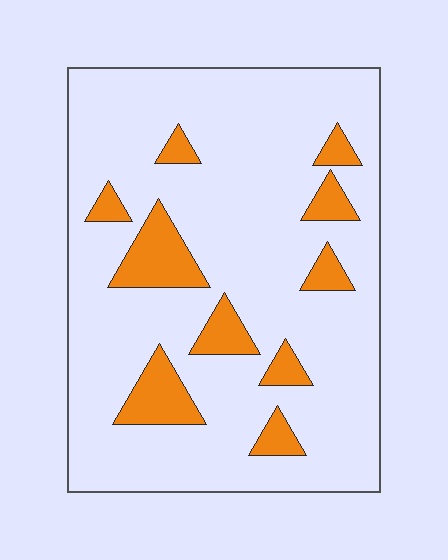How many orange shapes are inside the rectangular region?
10.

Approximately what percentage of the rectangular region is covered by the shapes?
Approximately 15%.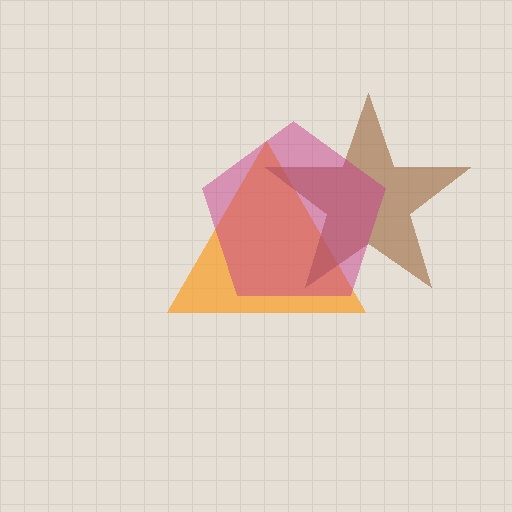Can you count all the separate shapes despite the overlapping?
Yes, there are 3 separate shapes.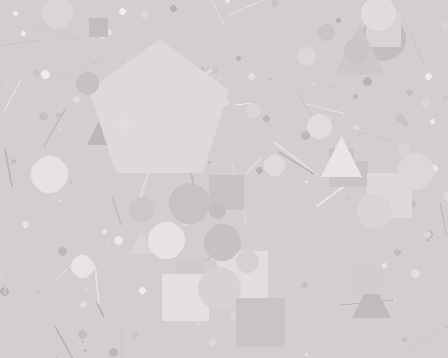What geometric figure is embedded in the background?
A pentagon is embedded in the background.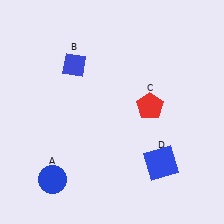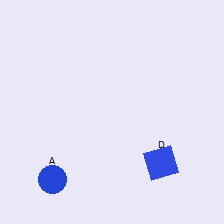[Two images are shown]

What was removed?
The blue diamond (B), the red pentagon (C) were removed in Image 2.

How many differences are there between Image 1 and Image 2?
There are 2 differences between the two images.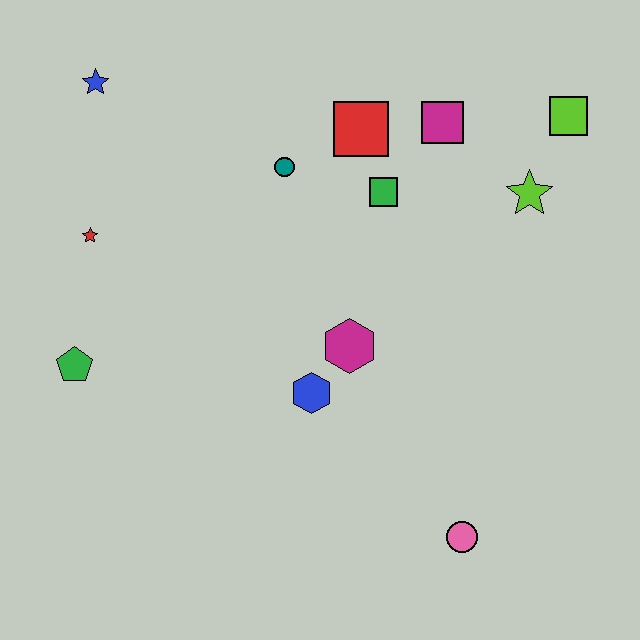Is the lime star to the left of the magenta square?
No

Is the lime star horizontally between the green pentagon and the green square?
No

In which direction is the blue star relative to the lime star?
The blue star is to the left of the lime star.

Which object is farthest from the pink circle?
The blue star is farthest from the pink circle.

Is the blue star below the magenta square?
No